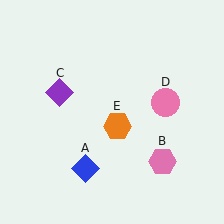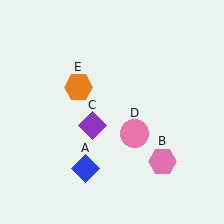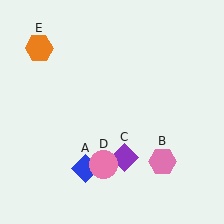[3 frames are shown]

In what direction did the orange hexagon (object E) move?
The orange hexagon (object E) moved up and to the left.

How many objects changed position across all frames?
3 objects changed position: purple diamond (object C), pink circle (object D), orange hexagon (object E).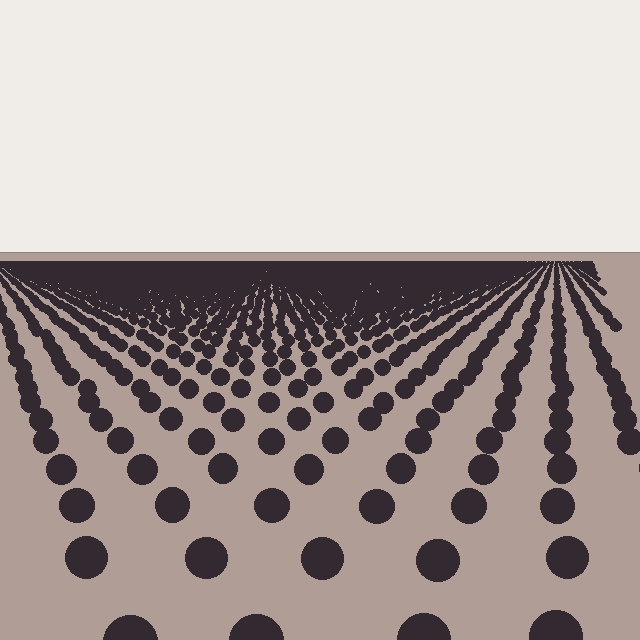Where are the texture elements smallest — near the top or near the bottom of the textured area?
Near the top.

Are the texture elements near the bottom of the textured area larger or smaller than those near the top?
Larger. Near the bottom, elements are closer to the viewer and appear at a bigger on-screen size.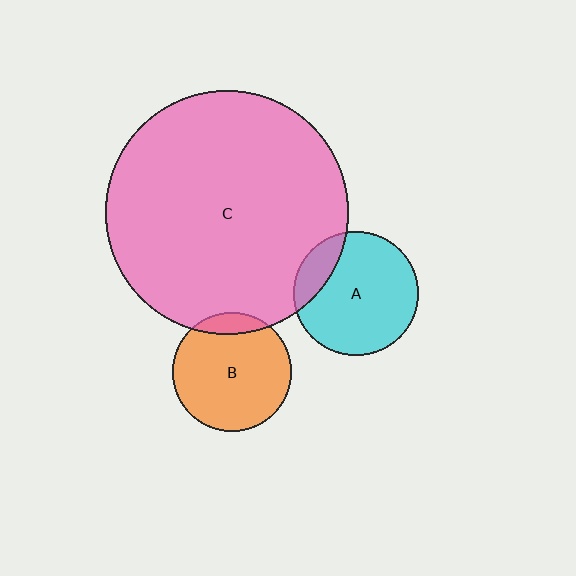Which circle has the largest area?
Circle C (pink).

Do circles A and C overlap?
Yes.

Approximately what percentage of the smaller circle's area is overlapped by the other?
Approximately 15%.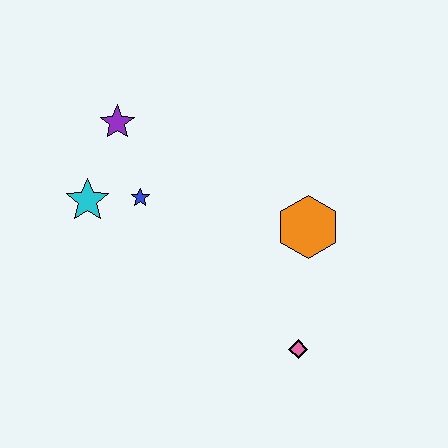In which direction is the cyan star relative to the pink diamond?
The cyan star is to the left of the pink diamond.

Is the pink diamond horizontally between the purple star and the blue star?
No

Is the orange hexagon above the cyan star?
No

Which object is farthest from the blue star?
The pink diamond is farthest from the blue star.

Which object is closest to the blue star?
The cyan star is closest to the blue star.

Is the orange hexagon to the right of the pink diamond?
Yes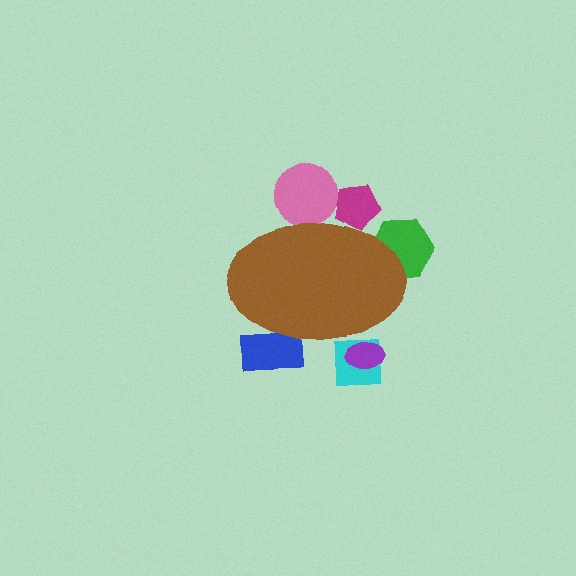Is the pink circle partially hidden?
Yes, the pink circle is partially hidden behind the brown ellipse.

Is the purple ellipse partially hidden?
Yes, the purple ellipse is partially hidden behind the brown ellipse.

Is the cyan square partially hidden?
Yes, the cyan square is partially hidden behind the brown ellipse.